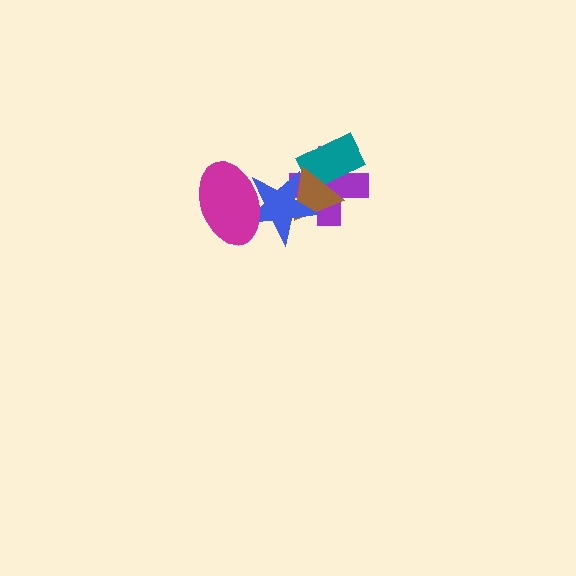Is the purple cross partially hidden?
Yes, it is partially covered by another shape.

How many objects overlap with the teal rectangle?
2 objects overlap with the teal rectangle.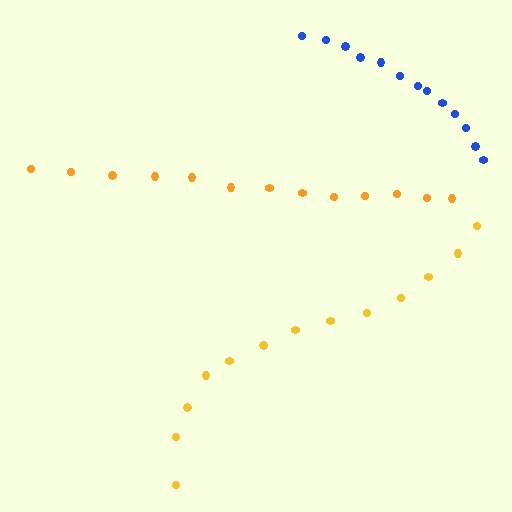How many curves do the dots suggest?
There are 3 distinct paths.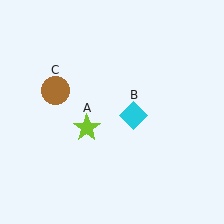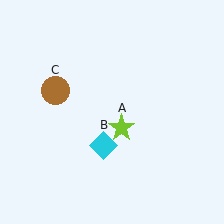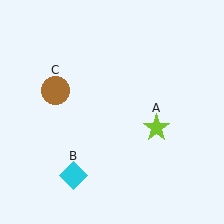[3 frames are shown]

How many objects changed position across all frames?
2 objects changed position: lime star (object A), cyan diamond (object B).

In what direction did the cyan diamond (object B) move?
The cyan diamond (object B) moved down and to the left.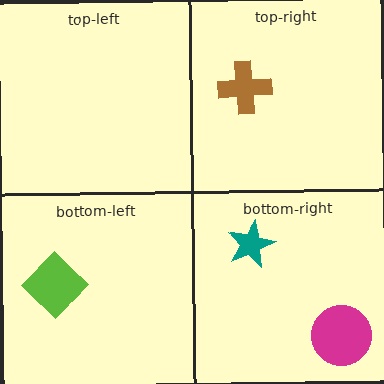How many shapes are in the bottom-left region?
1.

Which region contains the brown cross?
The top-right region.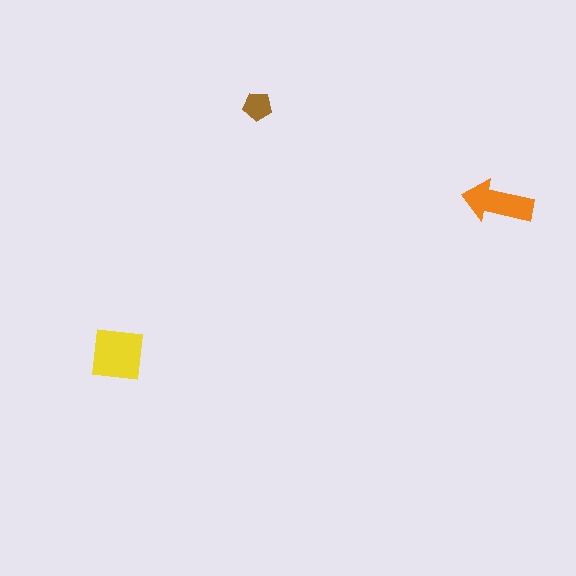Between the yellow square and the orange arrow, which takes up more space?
The yellow square.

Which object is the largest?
The yellow square.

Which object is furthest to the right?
The orange arrow is rightmost.